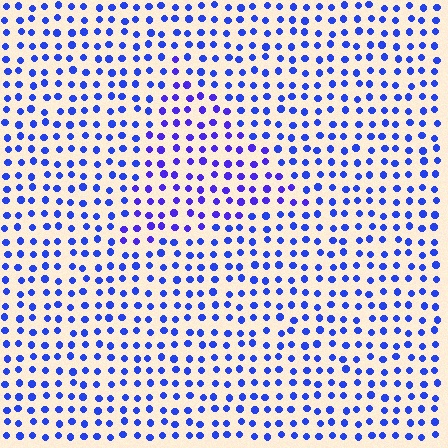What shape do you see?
I see a triangle.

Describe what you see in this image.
The image is filled with small blue elements in a uniform arrangement. A triangle-shaped region is visible where the elements are tinted to a slightly different hue, forming a subtle color boundary.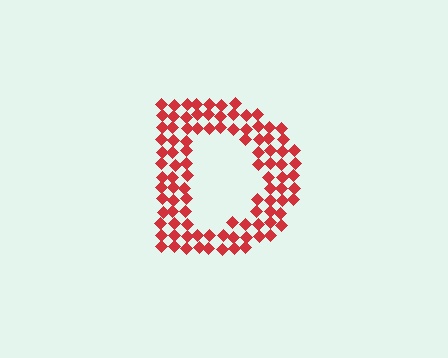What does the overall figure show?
The overall figure shows the letter D.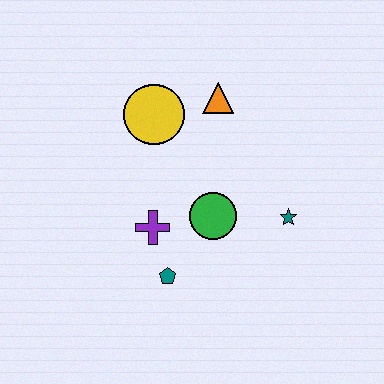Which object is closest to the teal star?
The green circle is closest to the teal star.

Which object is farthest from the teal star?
The yellow circle is farthest from the teal star.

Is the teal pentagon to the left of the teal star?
Yes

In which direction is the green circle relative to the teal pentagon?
The green circle is above the teal pentagon.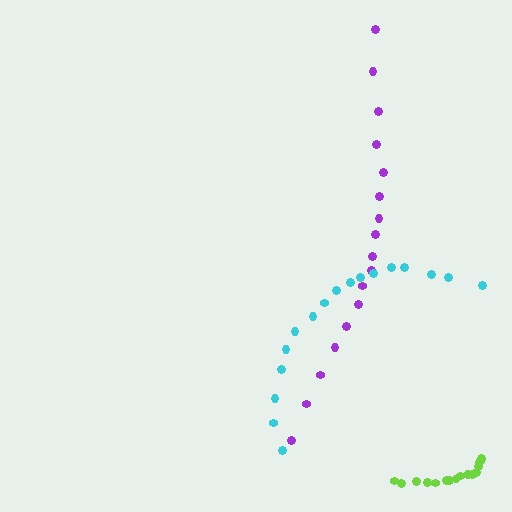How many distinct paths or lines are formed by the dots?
There are 3 distinct paths.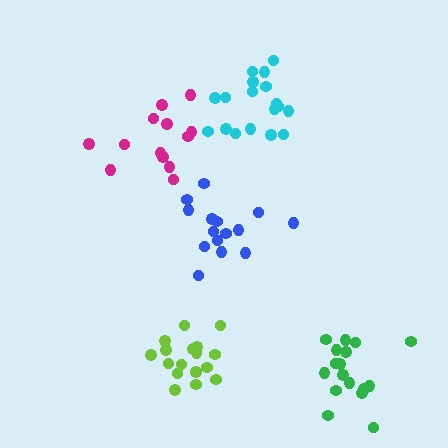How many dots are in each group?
Group 1: 15 dots, Group 2: 17 dots, Group 3: 13 dots, Group 4: 17 dots, Group 5: 18 dots (80 total).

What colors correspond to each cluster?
The clusters are colored: blue, lime, magenta, green, cyan.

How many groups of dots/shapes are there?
There are 5 groups.